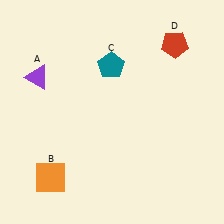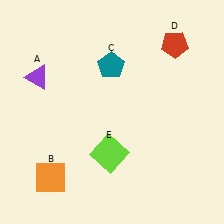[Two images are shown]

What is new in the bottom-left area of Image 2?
A lime square (E) was added in the bottom-left area of Image 2.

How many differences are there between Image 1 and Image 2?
There is 1 difference between the two images.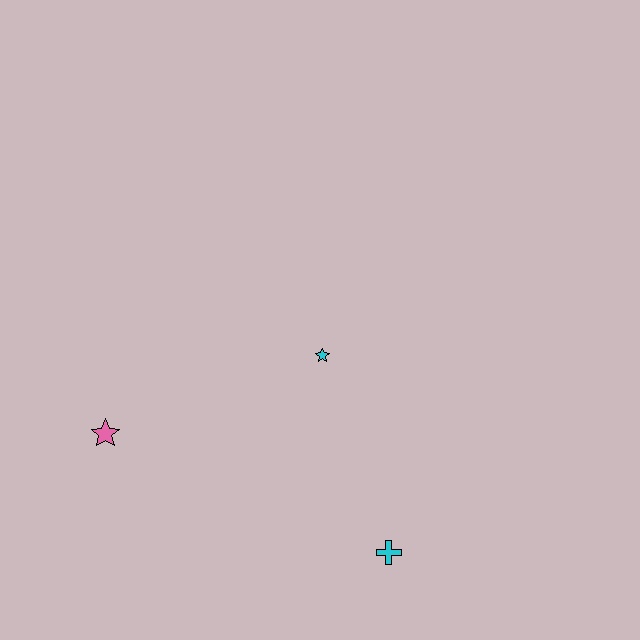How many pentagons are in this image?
There are no pentagons.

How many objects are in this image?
There are 3 objects.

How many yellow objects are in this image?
There are no yellow objects.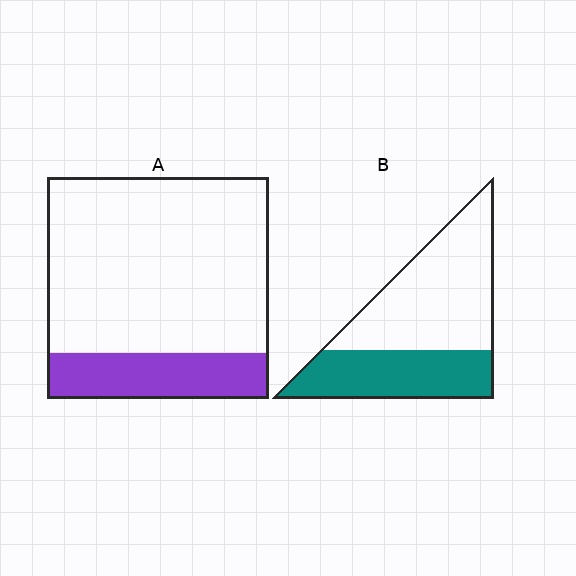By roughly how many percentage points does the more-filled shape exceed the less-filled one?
By roughly 20 percentage points (B over A).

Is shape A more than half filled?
No.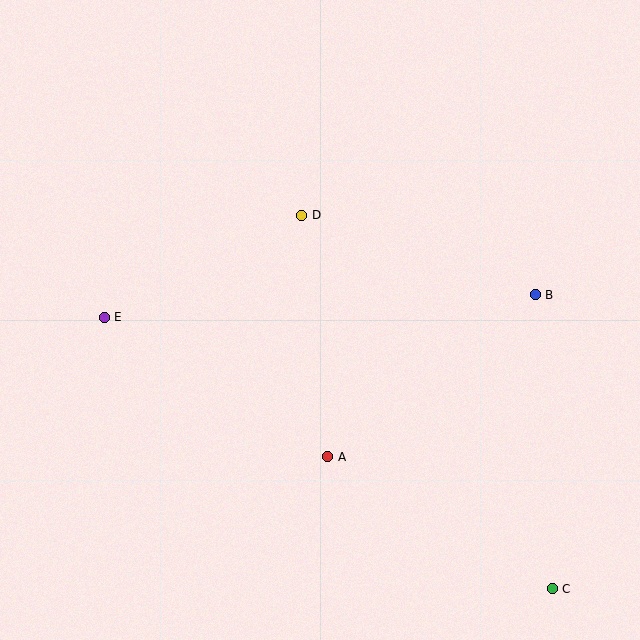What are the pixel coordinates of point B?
Point B is at (535, 295).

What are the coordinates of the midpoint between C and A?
The midpoint between C and A is at (440, 523).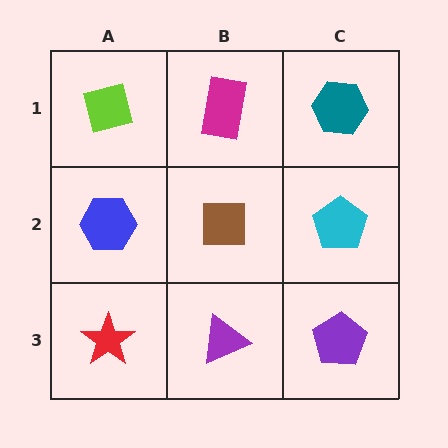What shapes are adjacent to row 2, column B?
A magenta rectangle (row 1, column B), a purple triangle (row 3, column B), a blue hexagon (row 2, column A), a cyan pentagon (row 2, column C).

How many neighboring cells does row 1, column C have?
2.